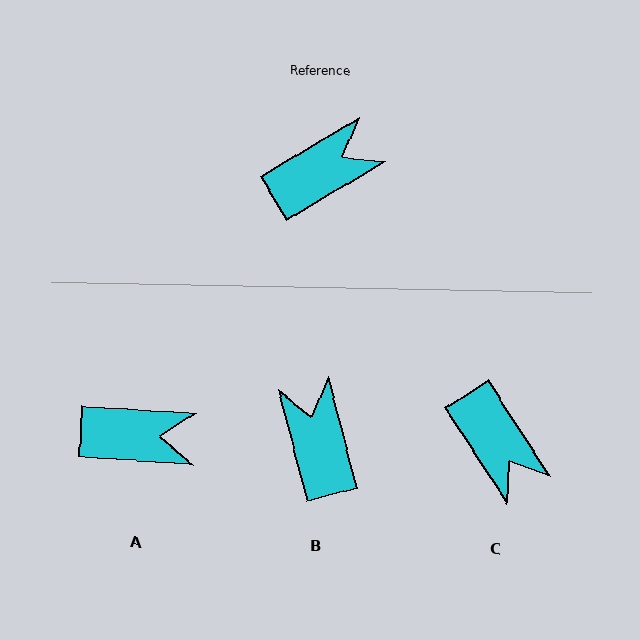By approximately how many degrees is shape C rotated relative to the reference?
Approximately 88 degrees clockwise.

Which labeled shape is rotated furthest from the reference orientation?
C, about 88 degrees away.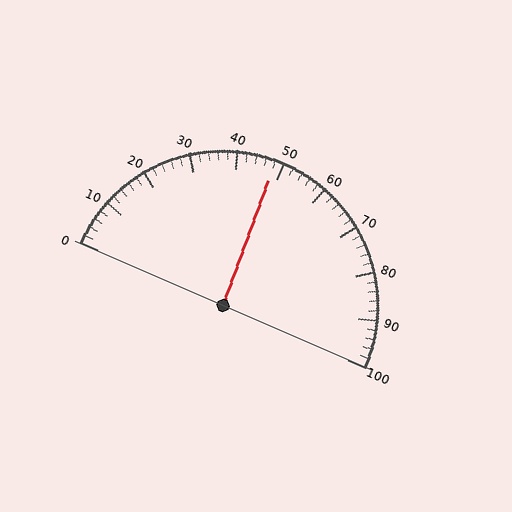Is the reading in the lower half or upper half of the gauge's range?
The reading is in the lower half of the range (0 to 100).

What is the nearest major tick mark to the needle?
The nearest major tick mark is 50.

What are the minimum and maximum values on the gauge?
The gauge ranges from 0 to 100.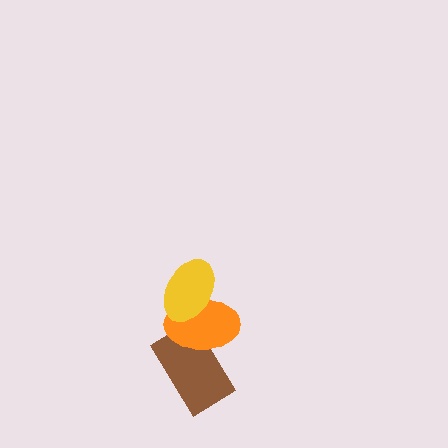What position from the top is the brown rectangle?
The brown rectangle is 3rd from the top.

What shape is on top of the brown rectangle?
The orange ellipse is on top of the brown rectangle.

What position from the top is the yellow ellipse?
The yellow ellipse is 1st from the top.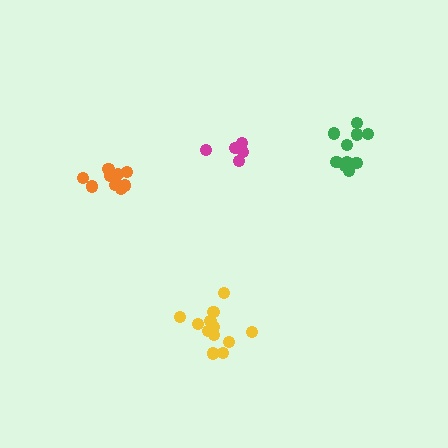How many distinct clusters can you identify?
There are 4 distinct clusters.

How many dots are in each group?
Group 1: 12 dots, Group 2: 10 dots, Group 3: 10 dots, Group 4: 6 dots (38 total).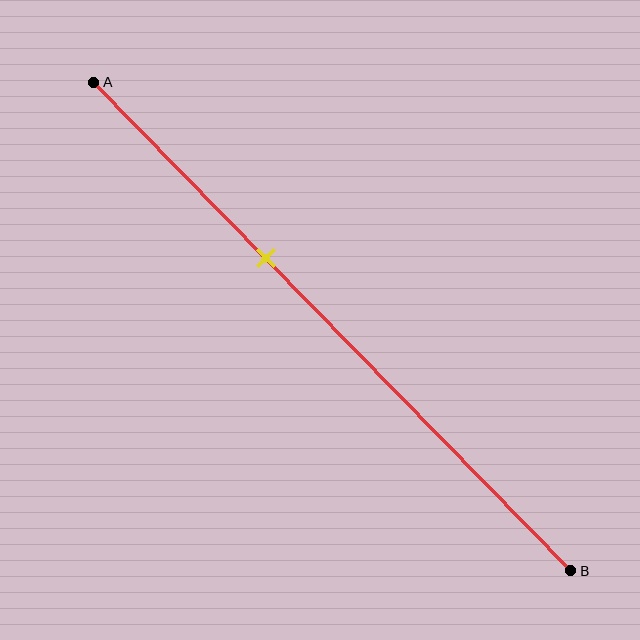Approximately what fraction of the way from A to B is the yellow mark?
The yellow mark is approximately 35% of the way from A to B.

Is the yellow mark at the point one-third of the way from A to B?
Yes, the mark is approximately at the one-third point.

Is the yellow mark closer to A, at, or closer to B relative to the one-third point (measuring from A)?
The yellow mark is approximately at the one-third point of segment AB.